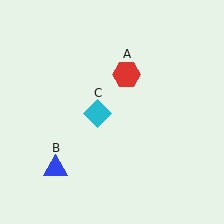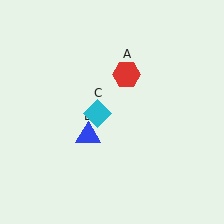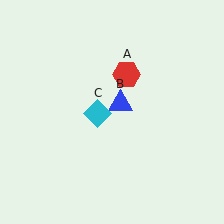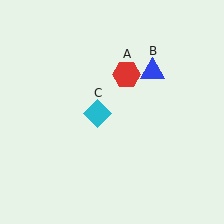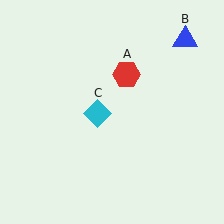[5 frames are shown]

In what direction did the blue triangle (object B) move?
The blue triangle (object B) moved up and to the right.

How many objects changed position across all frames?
1 object changed position: blue triangle (object B).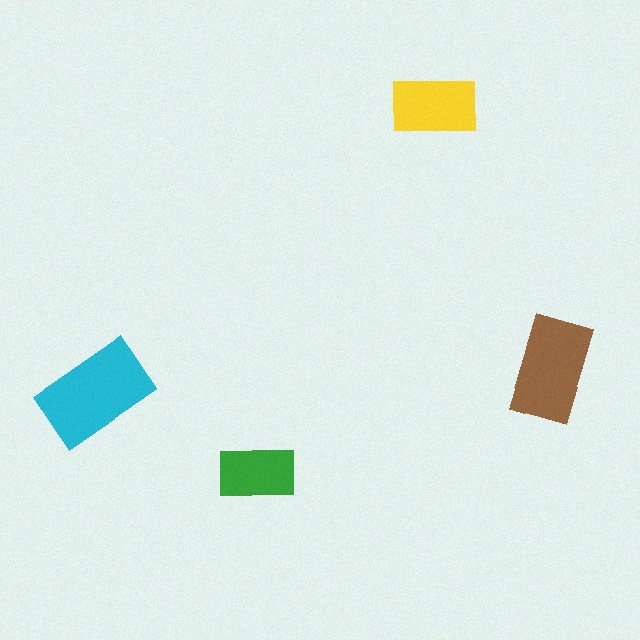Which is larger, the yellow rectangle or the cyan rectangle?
The cyan one.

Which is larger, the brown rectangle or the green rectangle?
The brown one.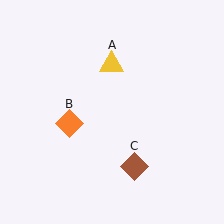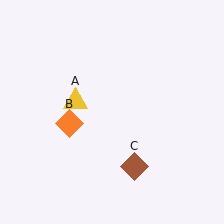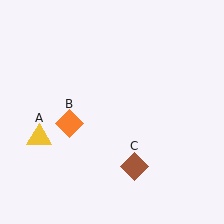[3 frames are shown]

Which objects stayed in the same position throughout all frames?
Orange diamond (object B) and brown diamond (object C) remained stationary.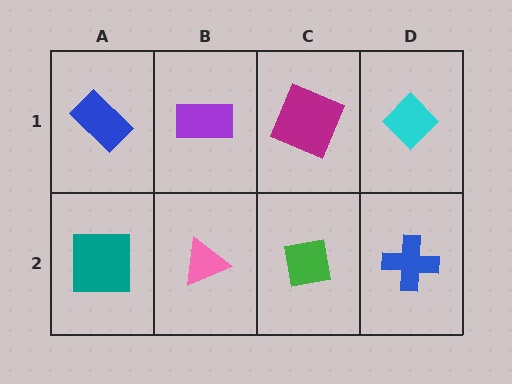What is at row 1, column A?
A blue rectangle.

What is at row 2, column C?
A green square.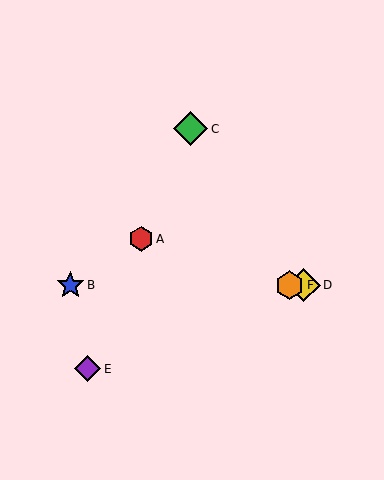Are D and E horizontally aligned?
No, D is at y≈285 and E is at y≈369.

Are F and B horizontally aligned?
Yes, both are at y≈285.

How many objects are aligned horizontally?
3 objects (B, D, F) are aligned horizontally.